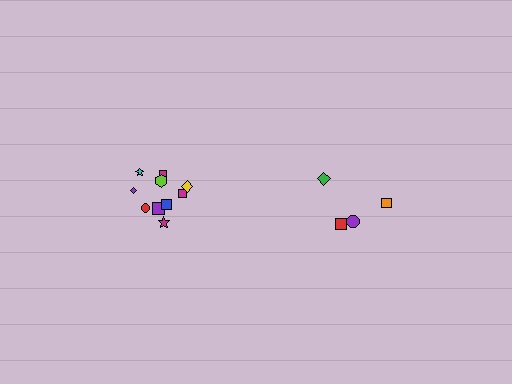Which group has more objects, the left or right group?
The left group.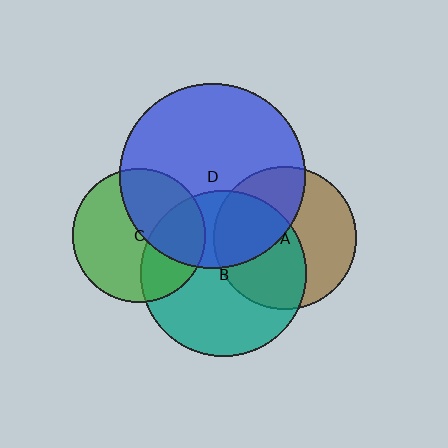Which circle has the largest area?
Circle D (blue).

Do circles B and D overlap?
Yes.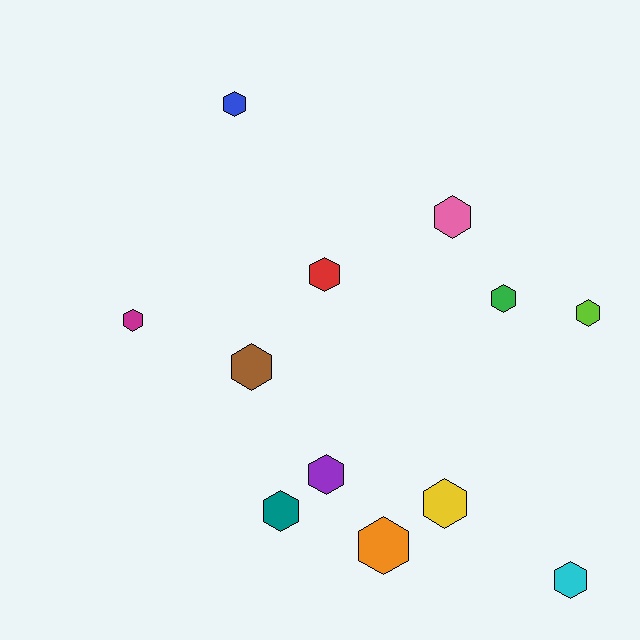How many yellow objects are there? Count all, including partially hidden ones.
There is 1 yellow object.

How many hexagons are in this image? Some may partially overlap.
There are 12 hexagons.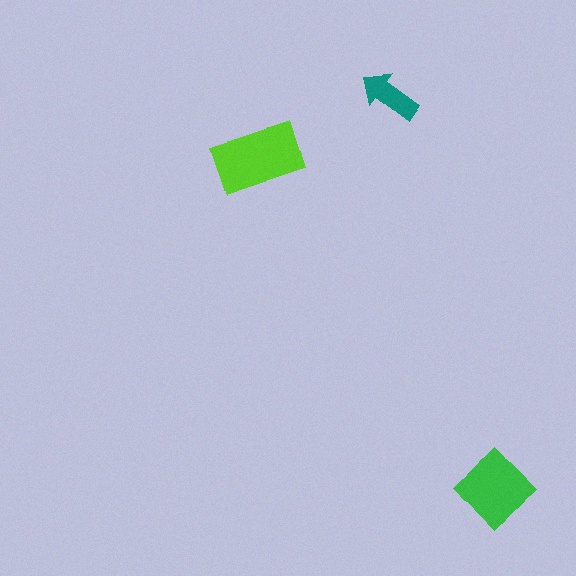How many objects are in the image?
There are 3 objects in the image.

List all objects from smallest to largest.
The teal arrow, the green diamond, the lime rectangle.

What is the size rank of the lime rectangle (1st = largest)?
1st.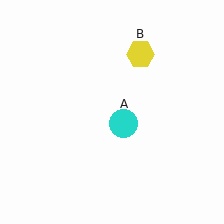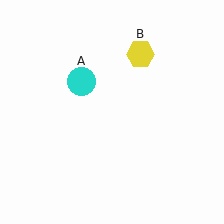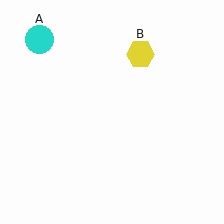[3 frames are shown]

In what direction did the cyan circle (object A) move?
The cyan circle (object A) moved up and to the left.